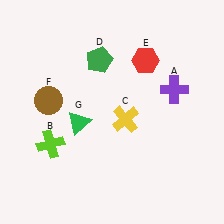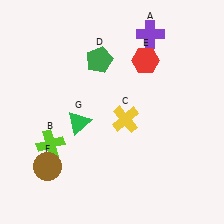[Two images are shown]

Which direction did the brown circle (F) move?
The brown circle (F) moved down.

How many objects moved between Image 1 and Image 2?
2 objects moved between the two images.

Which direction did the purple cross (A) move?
The purple cross (A) moved up.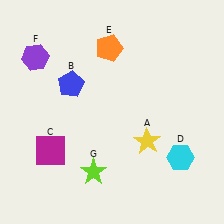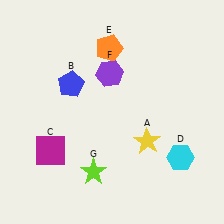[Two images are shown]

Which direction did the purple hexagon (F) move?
The purple hexagon (F) moved right.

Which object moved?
The purple hexagon (F) moved right.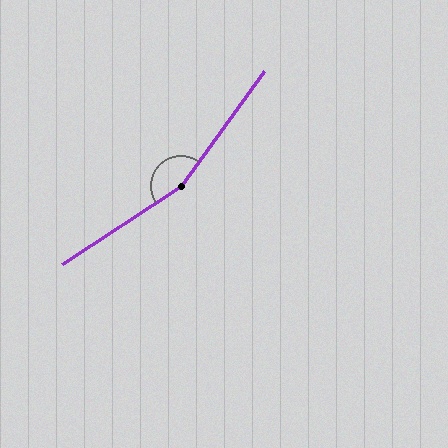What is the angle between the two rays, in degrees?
Approximately 159 degrees.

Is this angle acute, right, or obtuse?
It is obtuse.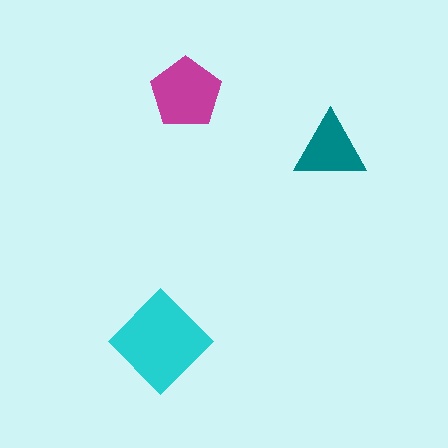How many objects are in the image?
There are 3 objects in the image.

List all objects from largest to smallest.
The cyan diamond, the magenta pentagon, the teal triangle.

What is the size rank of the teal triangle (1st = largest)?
3rd.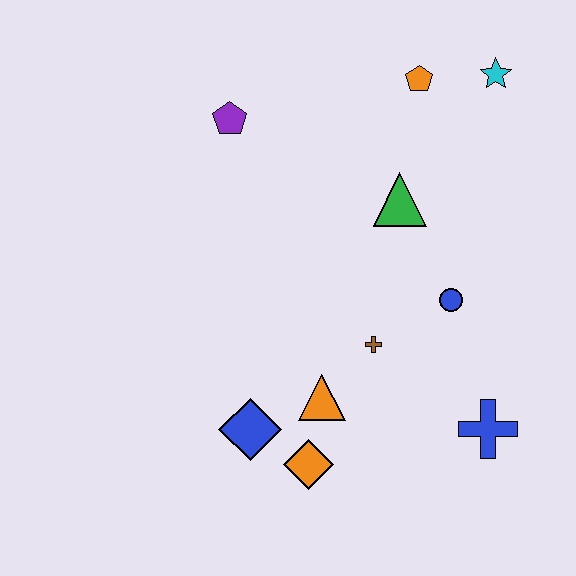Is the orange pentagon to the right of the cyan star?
No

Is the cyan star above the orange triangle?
Yes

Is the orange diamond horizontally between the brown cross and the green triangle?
No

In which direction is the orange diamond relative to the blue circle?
The orange diamond is below the blue circle.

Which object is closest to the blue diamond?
The orange diamond is closest to the blue diamond.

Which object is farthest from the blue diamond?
The cyan star is farthest from the blue diamond.